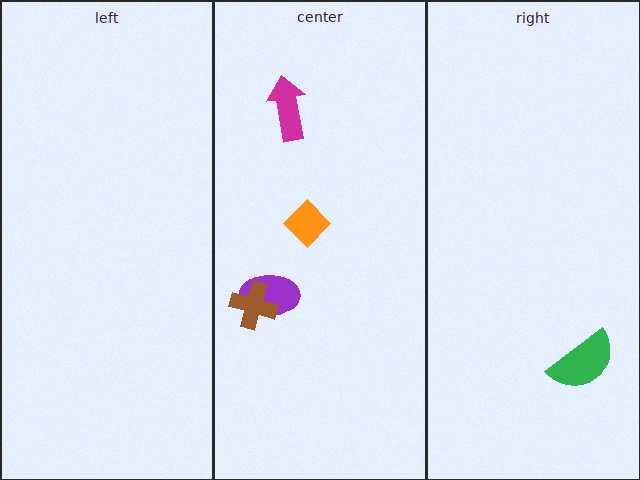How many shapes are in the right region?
1.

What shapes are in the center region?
The orange diamond, the purple ellipse, the brown cross, the magenta arrow.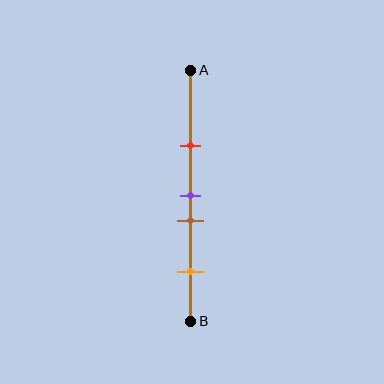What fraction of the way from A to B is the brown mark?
The brown mark is approximately 60% (0.6) of the way from A to B.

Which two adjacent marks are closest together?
The purple and brown marks are the closest adjacent pair.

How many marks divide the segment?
There are 4 marks dividing the segment.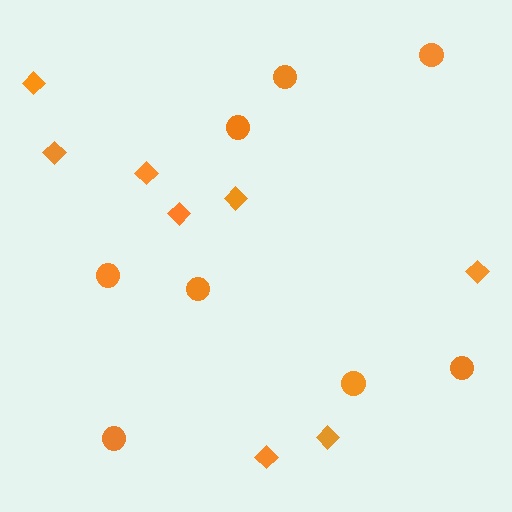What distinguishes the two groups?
There are 2 groups: one group of diamonds (8) and one group of circles (8).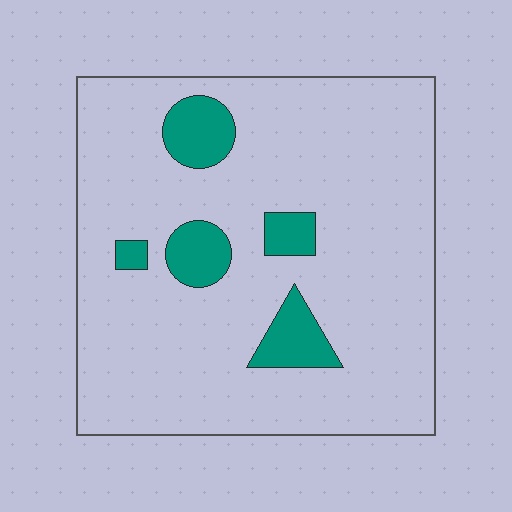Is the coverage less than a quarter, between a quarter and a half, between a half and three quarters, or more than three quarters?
Less than a quarter.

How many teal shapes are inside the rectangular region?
5.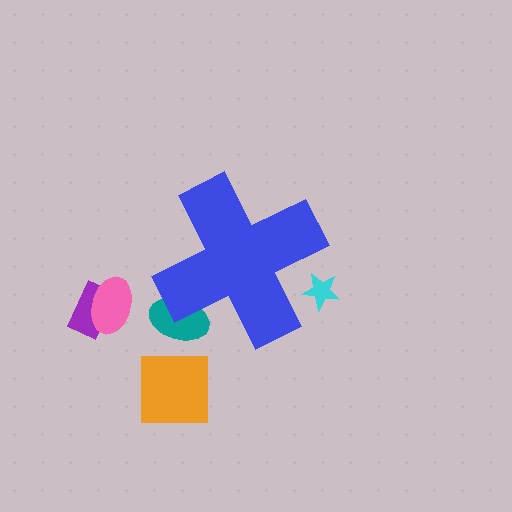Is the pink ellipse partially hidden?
No, the pink ellipse is fully visible.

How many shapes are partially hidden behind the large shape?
2 shapes are partially hidden.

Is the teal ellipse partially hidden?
Yes, the teal ellipse is partially hidden behind the blue cross.